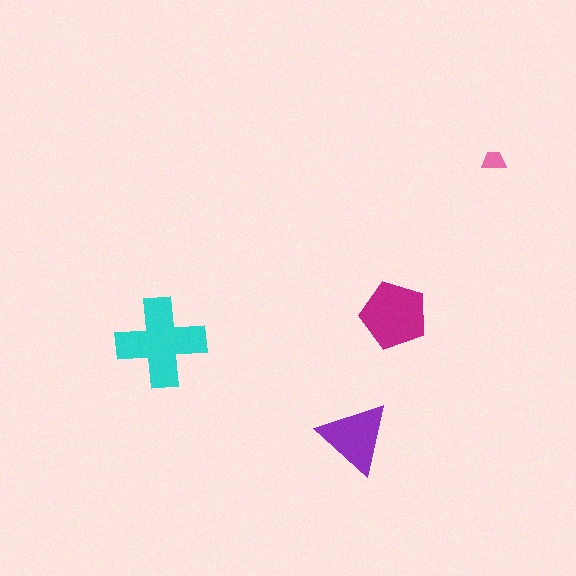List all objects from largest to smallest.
The cyan cross, the magenta pentagon, the purple triangle, the pink trapezoid.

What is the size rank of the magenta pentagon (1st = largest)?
2nd.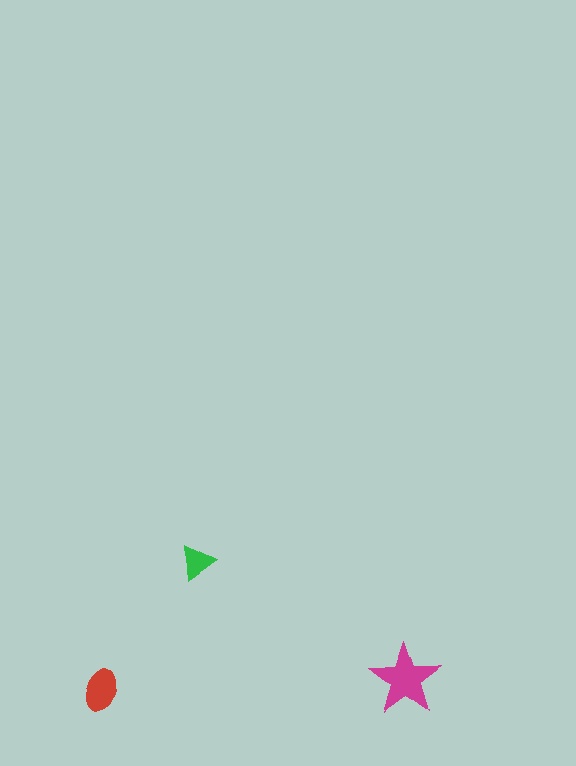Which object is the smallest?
The green triangle.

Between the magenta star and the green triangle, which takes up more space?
The magenta star.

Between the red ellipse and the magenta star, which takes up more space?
The magenta star.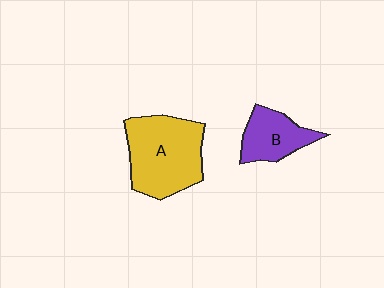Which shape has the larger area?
Shape A (yellow).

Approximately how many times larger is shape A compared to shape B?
Approximately 1.9 times.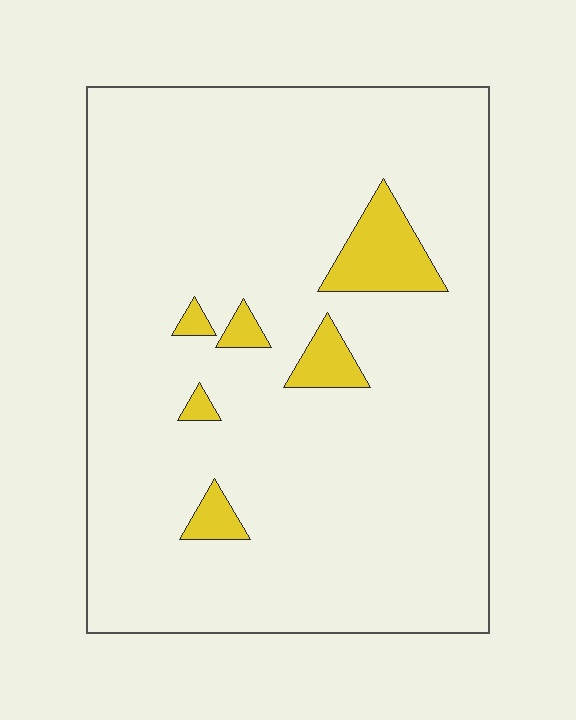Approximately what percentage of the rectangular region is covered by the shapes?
Approximately 5%.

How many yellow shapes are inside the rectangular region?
6.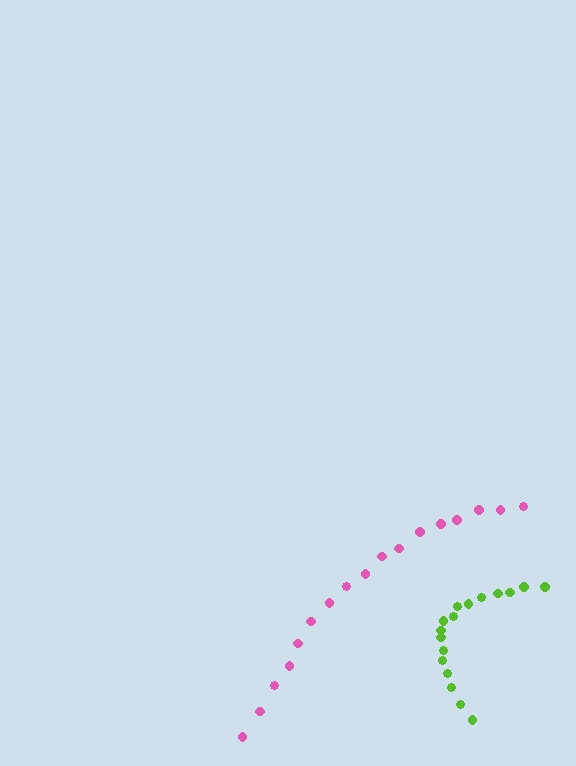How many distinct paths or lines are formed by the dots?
There are 2 distinct paths.